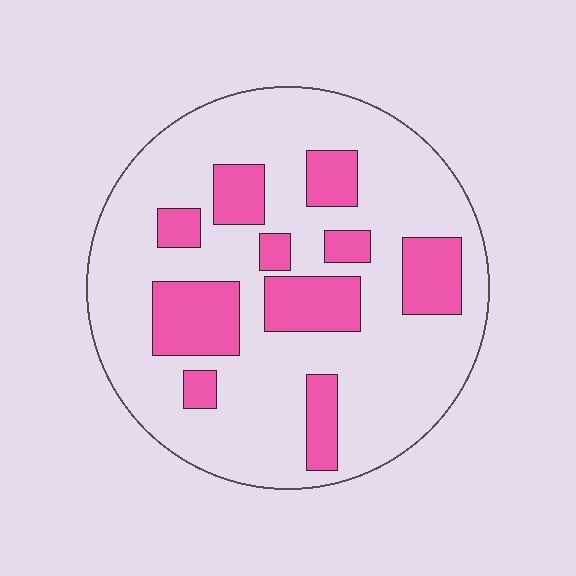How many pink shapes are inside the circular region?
10.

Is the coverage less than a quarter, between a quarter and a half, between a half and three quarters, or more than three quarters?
Less than a quarter.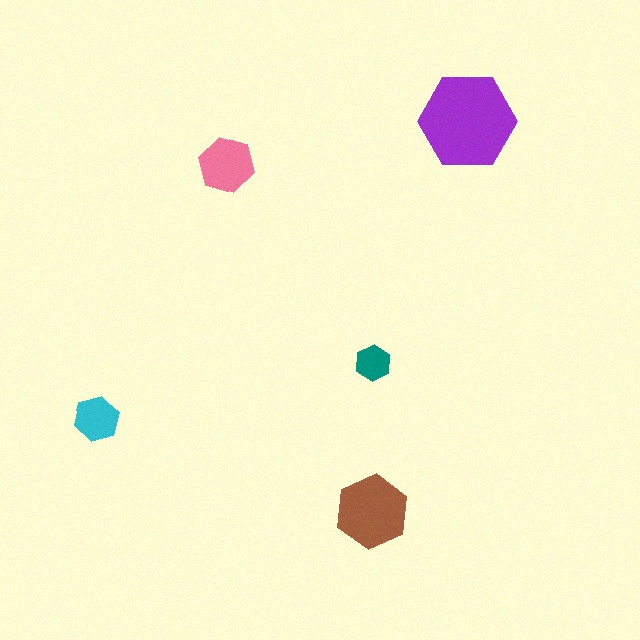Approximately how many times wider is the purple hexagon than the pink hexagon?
About 1.5 times wider.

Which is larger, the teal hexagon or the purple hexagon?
The purple one.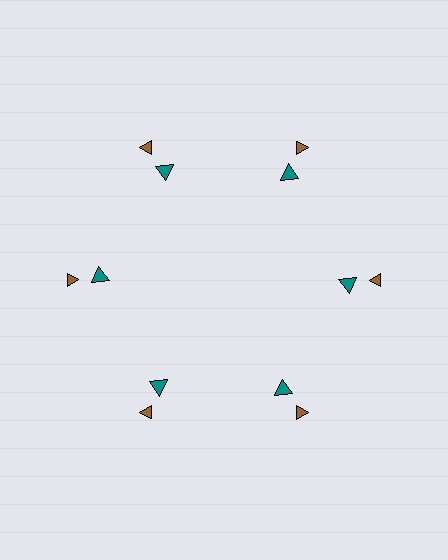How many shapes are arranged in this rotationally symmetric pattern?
There are 12 shapes, arranged in 6 groups of 2.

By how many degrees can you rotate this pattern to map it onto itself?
The pattern maps onto itself every 60 degrees of rotation.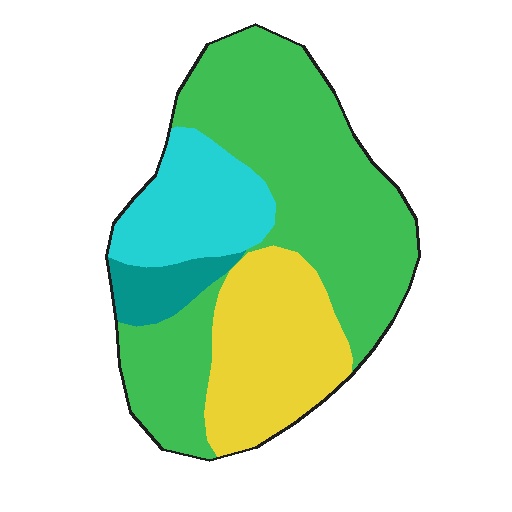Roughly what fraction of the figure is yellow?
Yellow covers around 25% of the figure.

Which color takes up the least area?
Teal, at roughly 5%.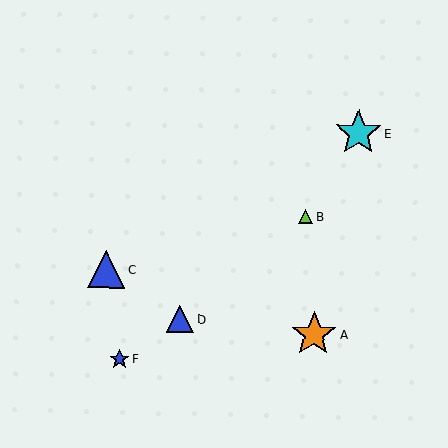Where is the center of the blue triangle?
The center of the blue triangle is at (180, 319).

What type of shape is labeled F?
Shape F is a blue star.